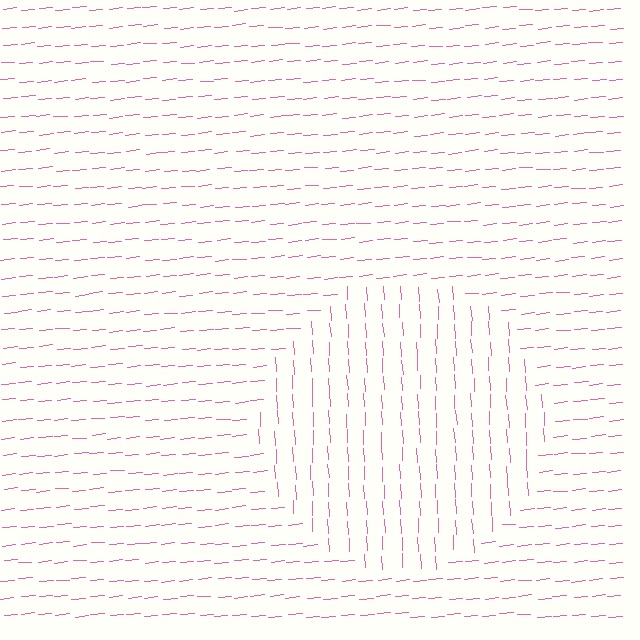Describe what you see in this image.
The image is filled with small pink line segments. A circle region in the image has lines oriented differently from the surrounding lines, creating a visible texture boundary.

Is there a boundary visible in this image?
Yes, there is a texture boundary formed by a change in line orientation.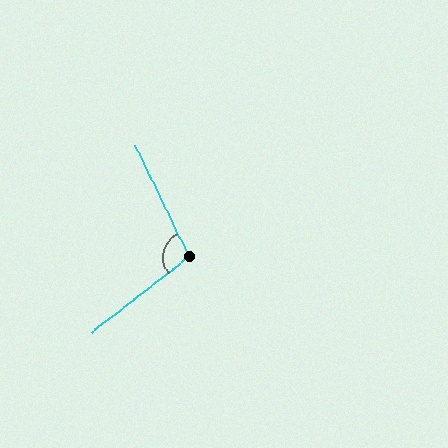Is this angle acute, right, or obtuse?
It is obtuse.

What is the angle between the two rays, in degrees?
Approximately 102 degrees.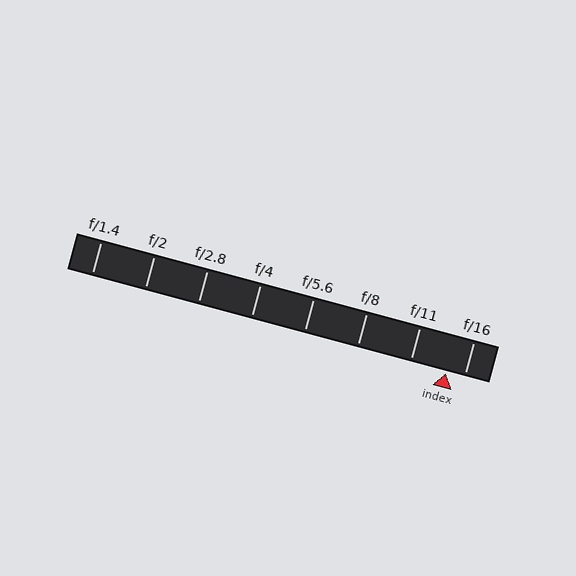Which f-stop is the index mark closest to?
The index mark is closest to f/16.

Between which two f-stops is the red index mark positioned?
The index mark is between f/11 and f/16.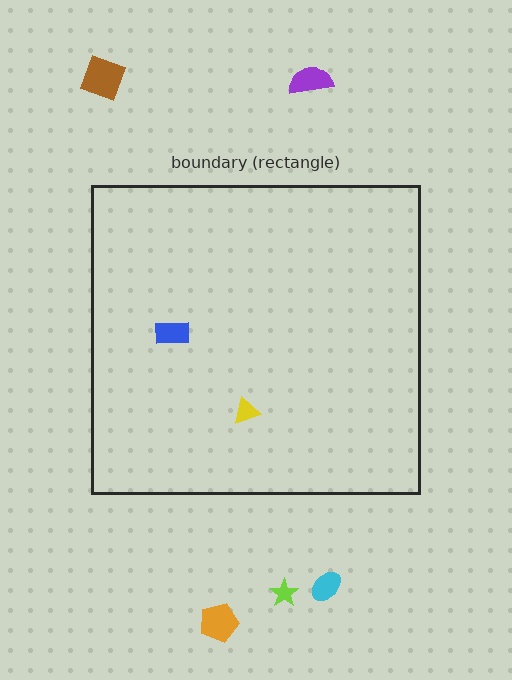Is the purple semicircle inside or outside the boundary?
Outside.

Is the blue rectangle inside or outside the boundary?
Inside.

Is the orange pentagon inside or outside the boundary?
Outside.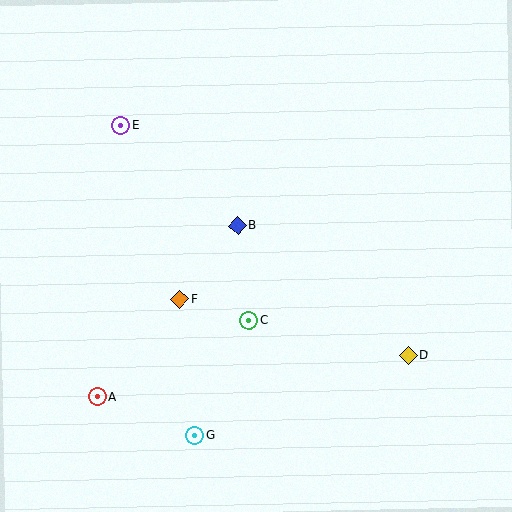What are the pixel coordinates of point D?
Point D is at (408, 355).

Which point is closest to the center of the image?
Point B at (238, 226) is closest to the center.